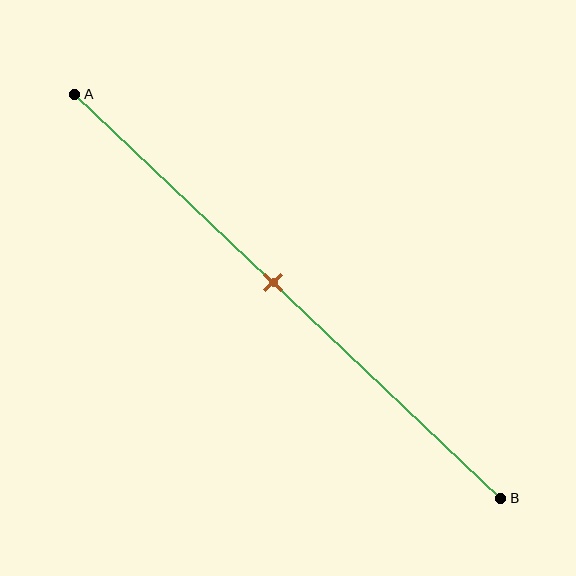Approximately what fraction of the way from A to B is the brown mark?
The brown mark is approximately 45% of the way from A to B.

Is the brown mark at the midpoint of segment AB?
No, the mark is at about 45% from A, not at the 50% midpoint.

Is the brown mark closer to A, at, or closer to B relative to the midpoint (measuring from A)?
The brown mark is closer to point A than the midpoint of segment AB.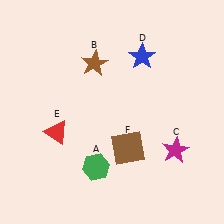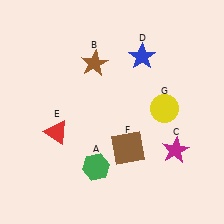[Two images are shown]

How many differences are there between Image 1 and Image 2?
There is 1 difference between the two images.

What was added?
A yellow circle (G) was added in Image 2.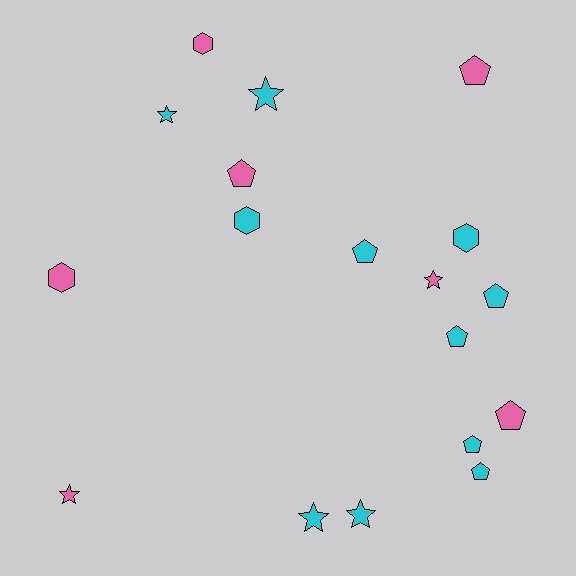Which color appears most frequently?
Cyan, with 11 objects.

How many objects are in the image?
There are 18 objects.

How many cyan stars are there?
There are 4 cyan stars.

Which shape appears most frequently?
Pentagon, with 8 objects.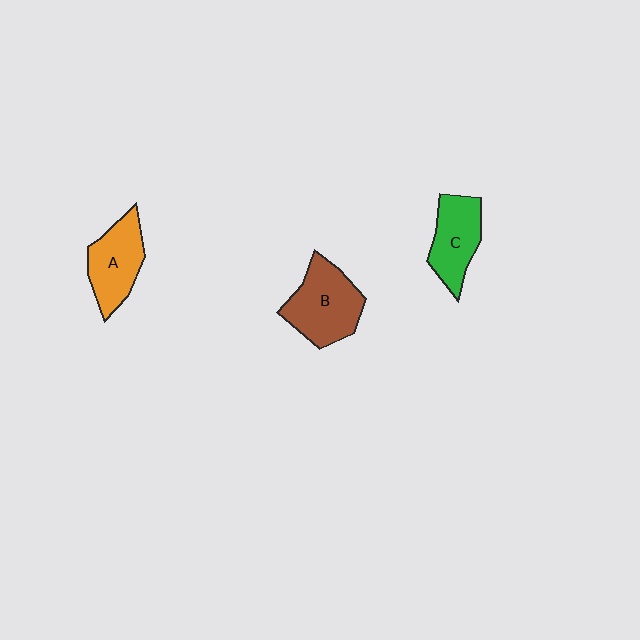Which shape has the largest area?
Shape B (brown).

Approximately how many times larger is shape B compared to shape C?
Approximately 1.3 times.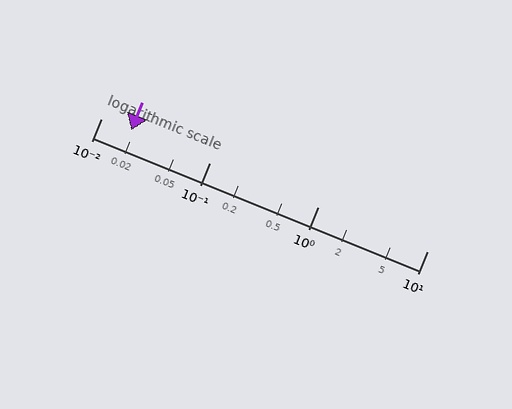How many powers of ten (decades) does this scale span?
The scale spans 3 decades, from 0.01 to 10.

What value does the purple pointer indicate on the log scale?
The pointer indicates approximately 0.019.